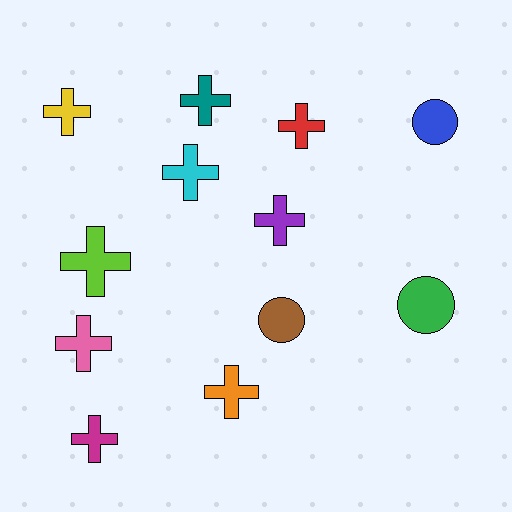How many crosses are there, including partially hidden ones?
There are 9 crosses.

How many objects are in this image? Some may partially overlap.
There are 12 objects.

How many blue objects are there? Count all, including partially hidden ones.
There is 1 blue object.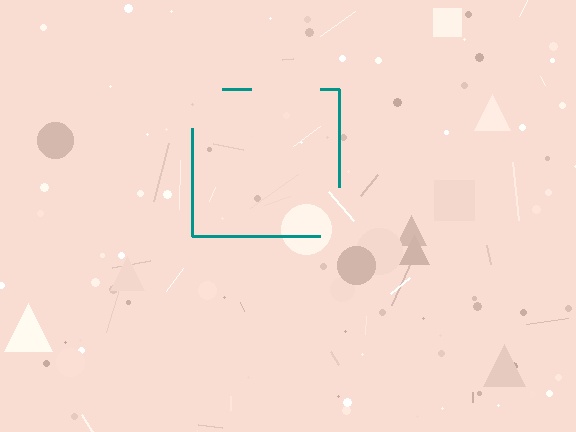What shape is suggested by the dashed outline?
The dashed outline suggests a square.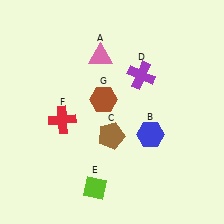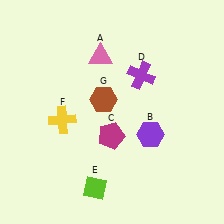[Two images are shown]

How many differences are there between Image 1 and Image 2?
There are 3 differences between the two images.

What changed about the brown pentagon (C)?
In Image 1, C is brown. In Image 2, it changed to magenta.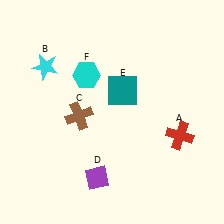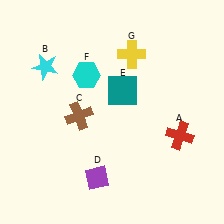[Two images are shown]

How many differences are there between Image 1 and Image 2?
There is 1 difference between the two images.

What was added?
A yellow cross (G) was added in Image 2.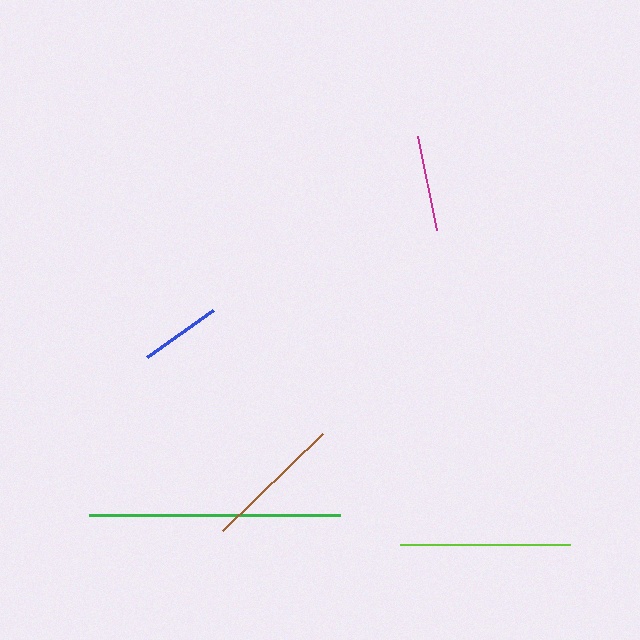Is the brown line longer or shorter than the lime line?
The lime line is longer than the brown line.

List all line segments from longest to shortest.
From longest to shortest: green, lime, brown, magenta, blue.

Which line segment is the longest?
The green line is the longest at approximately 251 pixels.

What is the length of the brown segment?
The brown segment is approximately 139 pixels long.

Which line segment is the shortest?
The blue line is the shortest at approximately 81 pixels.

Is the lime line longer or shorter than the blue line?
The lime line is longer than the blue line.